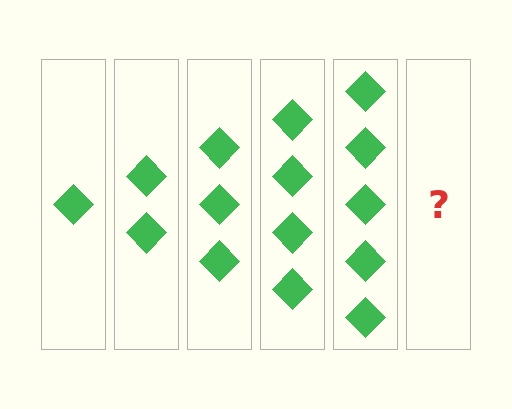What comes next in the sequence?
The next element should be 6 diamonds.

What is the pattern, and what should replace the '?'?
The pattern is that each step adds one more diamond. The '?' should be 6 diamonds.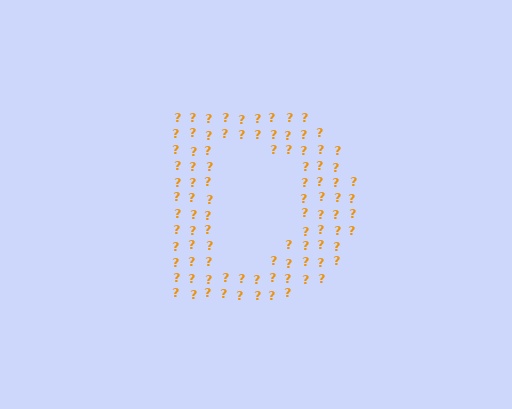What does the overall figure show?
The overall figure shows the letter D.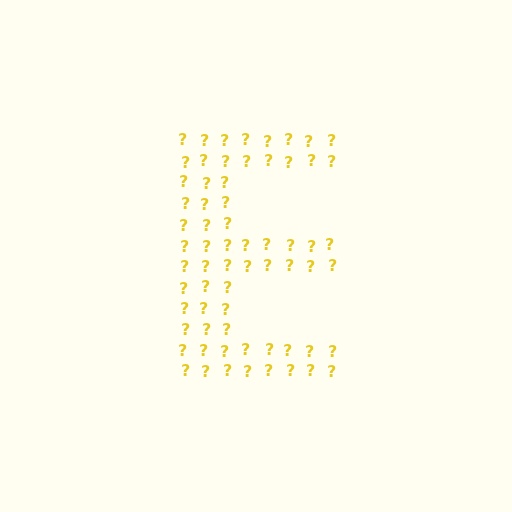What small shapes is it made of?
It is made of small question marks.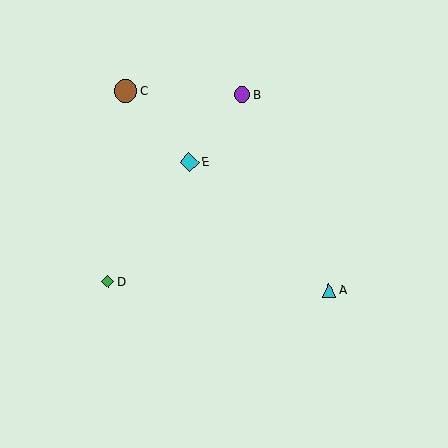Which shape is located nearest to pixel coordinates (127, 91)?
The brown circle (labeled C) at (125, 91) is nearest to that location.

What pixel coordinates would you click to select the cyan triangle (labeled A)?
Click at (329, 291) to select the cyan triangle A.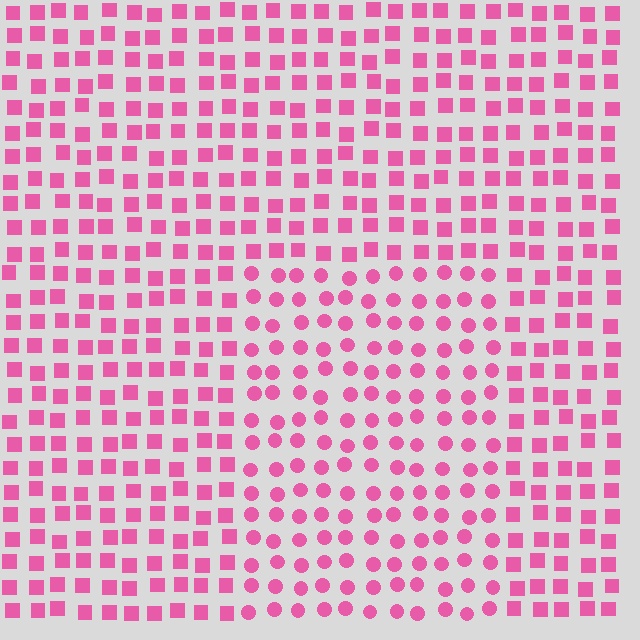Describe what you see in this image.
The image is filled with small pink elements arranged in a uniform grid. A rectangle-shaped region contains circles, while the surrounding area contains squares. The boundary is defined purely by the change in element shape.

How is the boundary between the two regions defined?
The boundary is defined by a change in element shape: circles inside vs. squares outside. All elements share the same color and spacing.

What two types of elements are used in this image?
The image uses circles inside the rectangle region and squares outside it.